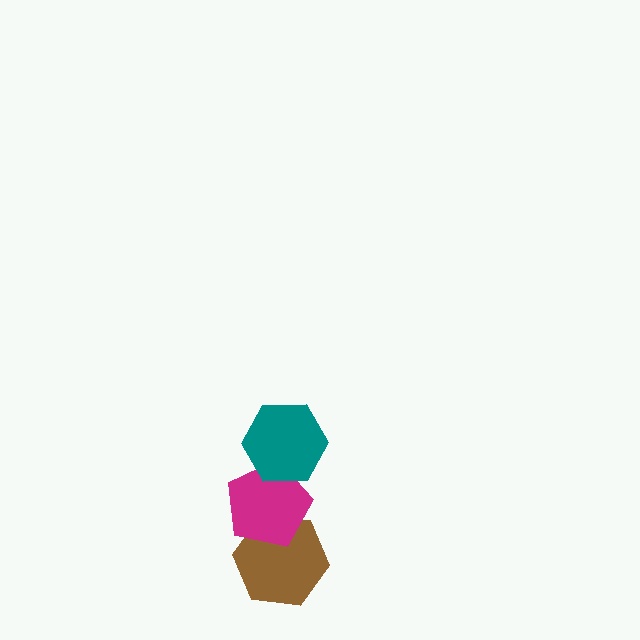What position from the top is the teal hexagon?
The teal hexagon is 1st from the top.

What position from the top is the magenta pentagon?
The magenta pentagon is 2nd from the top.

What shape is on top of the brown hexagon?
The magenta pentagon is on top of the brown hexagon.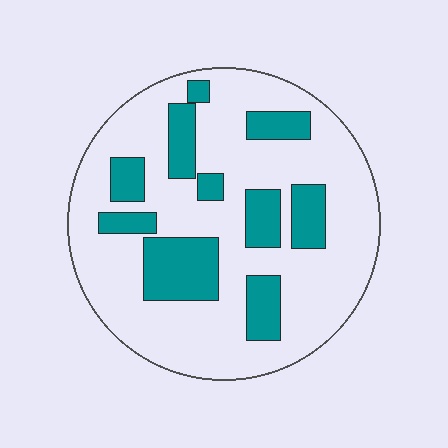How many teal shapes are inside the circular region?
10.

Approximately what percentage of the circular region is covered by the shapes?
Approximately 25%.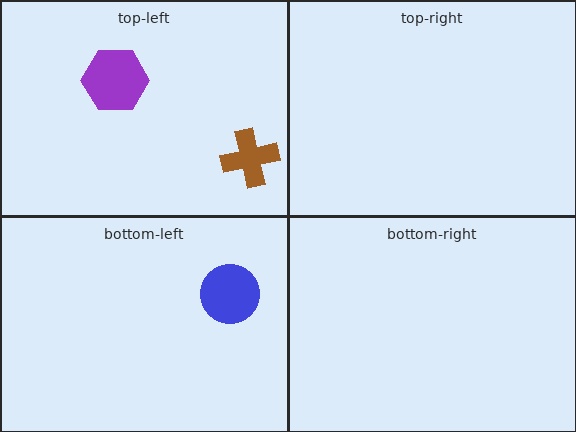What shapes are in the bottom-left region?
The blue circle.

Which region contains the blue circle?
The bottom-left region.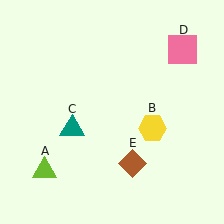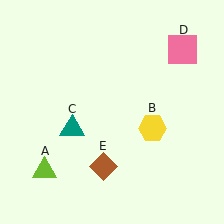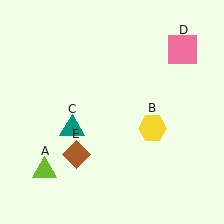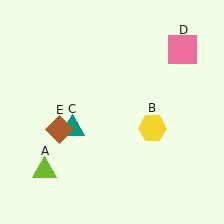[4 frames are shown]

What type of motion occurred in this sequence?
The brown diamond (object E) rotated clockwise around the center of the scene.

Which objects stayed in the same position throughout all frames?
Lime triangle (object A) and yellow hexagon (object B) and teal triangle (object C) and pink square (object D) remained stationary.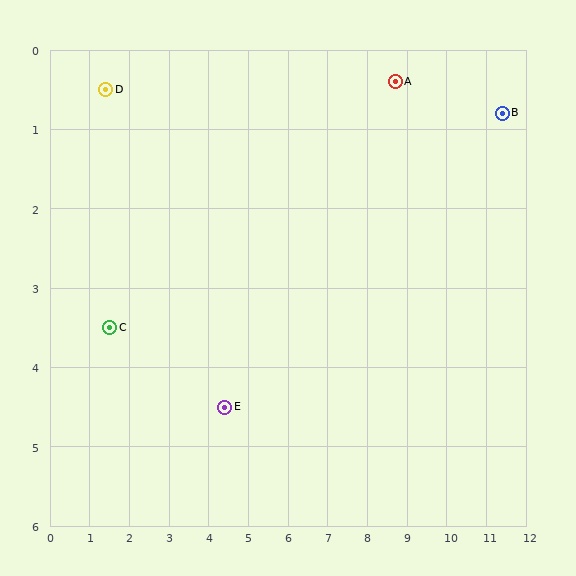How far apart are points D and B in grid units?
Points D and B are about 10.0 grid units apart.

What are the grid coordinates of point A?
Point A is at approximately (8.7, 0.4).